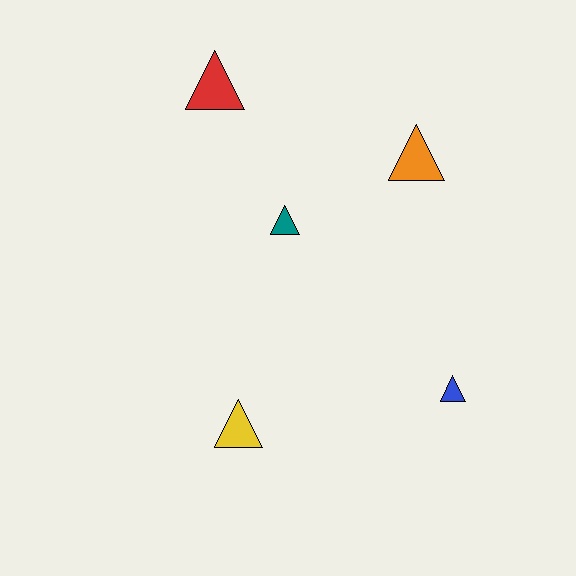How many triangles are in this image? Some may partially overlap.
There are 5 triangles.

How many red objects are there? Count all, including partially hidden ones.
There is 1 red object.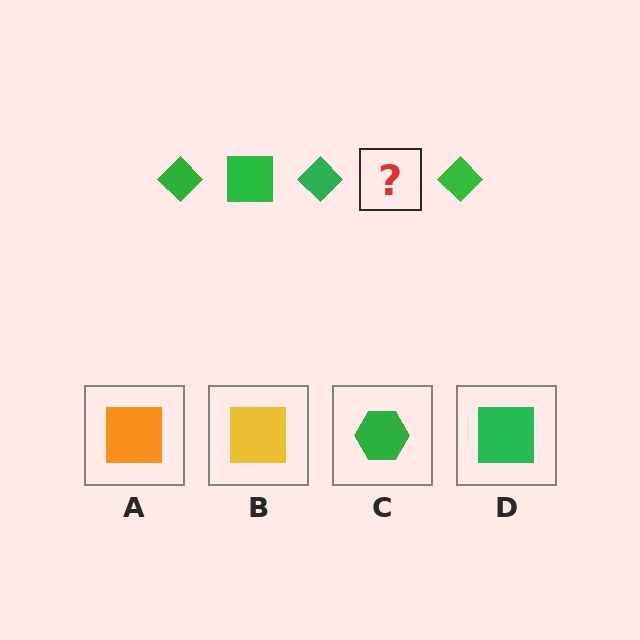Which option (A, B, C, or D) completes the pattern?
D.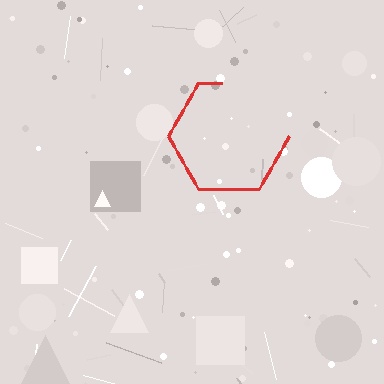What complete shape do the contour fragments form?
The contour fragments form a hexagon.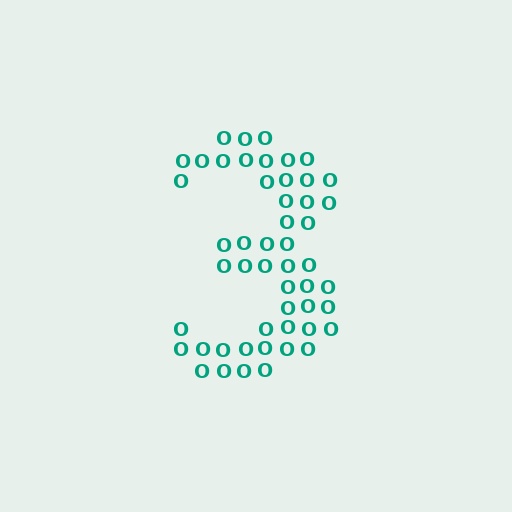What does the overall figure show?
The overall figure shows the digit 3.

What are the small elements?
The small elements are letter O's.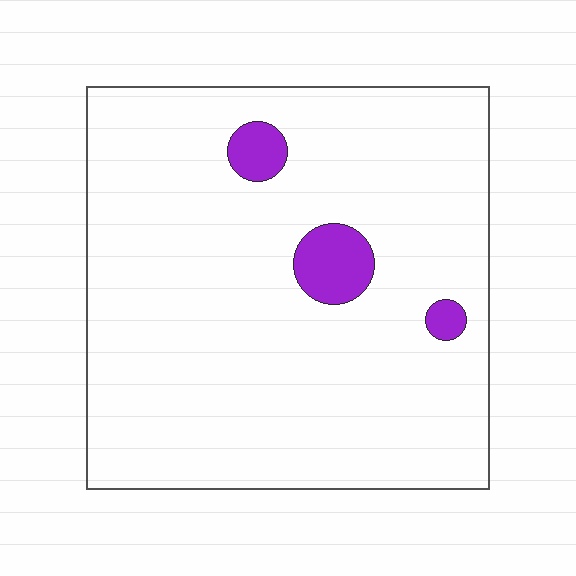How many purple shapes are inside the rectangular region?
3.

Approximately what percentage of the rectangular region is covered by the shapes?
Approximately 5%.